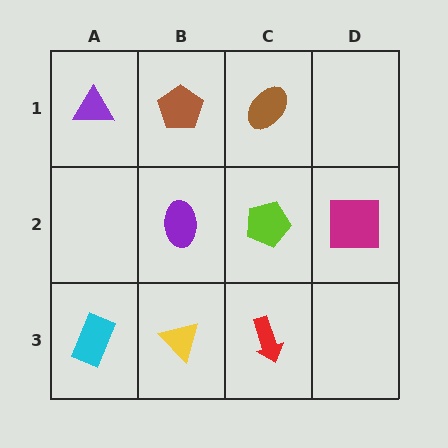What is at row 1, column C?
A brown ellipse.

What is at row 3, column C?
A red arrow.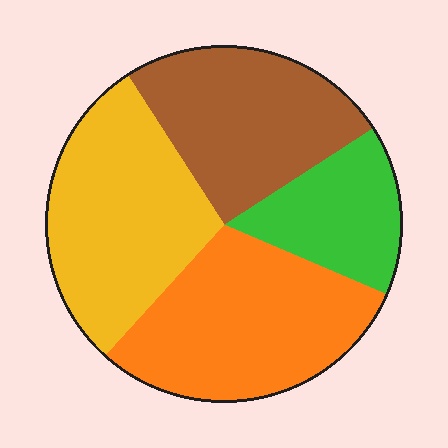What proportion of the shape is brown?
Brown takes up about one quarter (1/4) of the shape.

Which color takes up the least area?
Green, at roughly 15%.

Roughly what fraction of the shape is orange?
Orange takes up about one third (1/3) of the shape.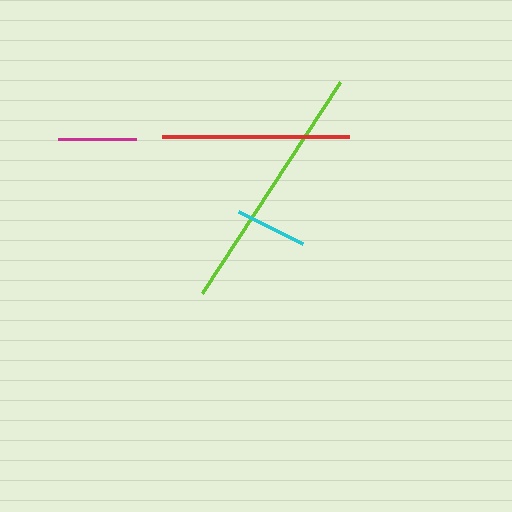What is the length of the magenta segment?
The magenta segment is approximately 78 pixels long.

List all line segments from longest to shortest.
From longest to shortest: lime, red, magenta, cyan.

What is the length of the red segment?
The red segment is approximately 187 pixels long.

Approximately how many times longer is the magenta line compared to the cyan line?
The magenta line is approximately 1.1 times the length of the cyan line.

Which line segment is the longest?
The lime line is the longest at approximately 252 pixels.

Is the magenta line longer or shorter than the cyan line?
The magenta line is longer than the cyan line.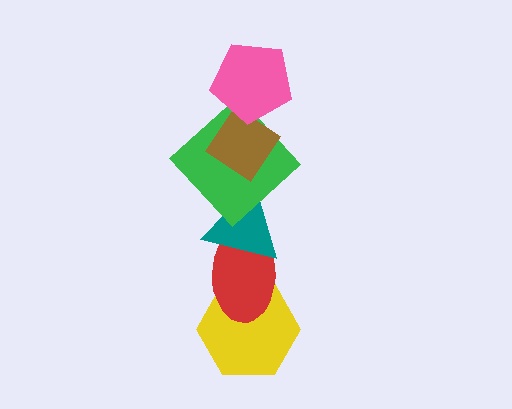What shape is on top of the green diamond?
The brown diamond is on top of the green diamond.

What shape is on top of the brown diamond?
The pink pentagon is on top of the brown diamond.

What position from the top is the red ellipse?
The red ellipse is 5th from the top.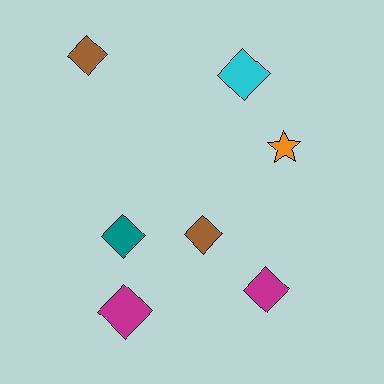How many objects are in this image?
There are 7 objects.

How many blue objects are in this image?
There are no blue objects.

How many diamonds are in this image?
There are 6 diamonds.